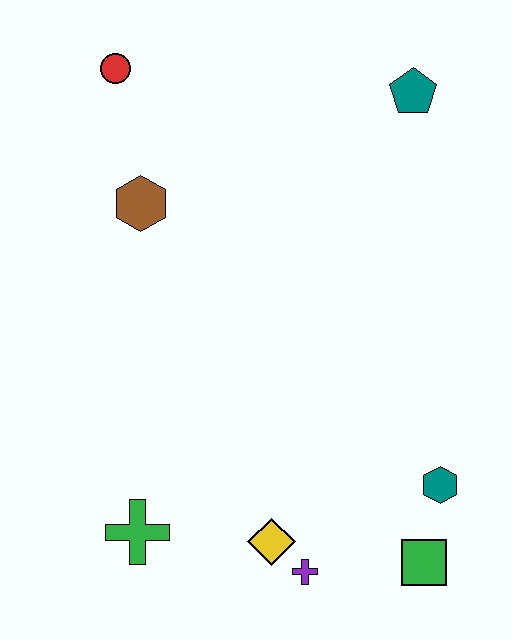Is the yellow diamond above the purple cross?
Yes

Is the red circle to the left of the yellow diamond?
Yes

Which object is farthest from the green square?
The red circle is farthest from the green square.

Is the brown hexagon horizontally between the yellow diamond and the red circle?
Yes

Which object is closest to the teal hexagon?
The green square is closest to the teal hexagon.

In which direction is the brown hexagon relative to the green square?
The brown hexagon is above the green square.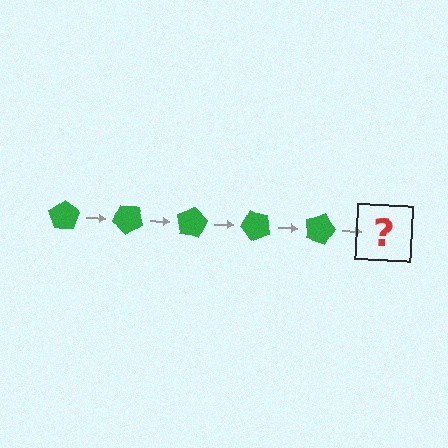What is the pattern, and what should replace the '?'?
The pattern is that the pentagon rotates 40 degrees each step. The '?' should be a green pentagon rotated 200 degrees.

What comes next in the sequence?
The next element should be a green pentagon rotated 200 degrees.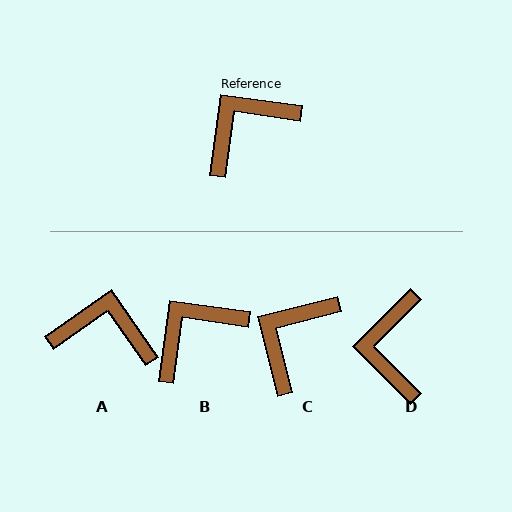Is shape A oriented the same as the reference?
No, it is off by about 47 degrees.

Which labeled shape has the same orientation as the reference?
B.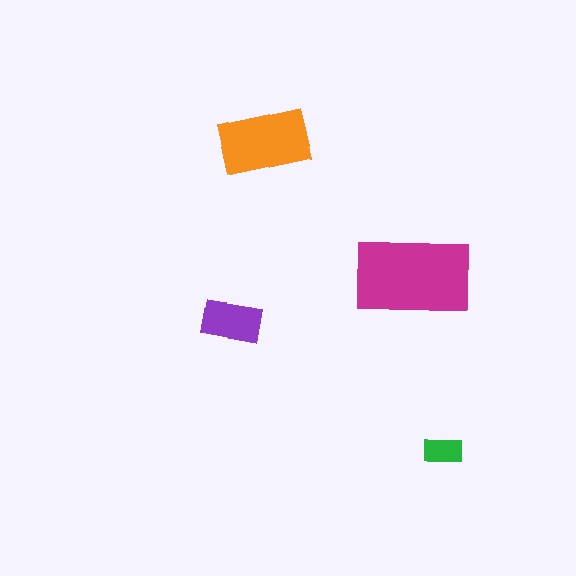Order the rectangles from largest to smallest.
the magenta one, the orange one, the purple one, the green one.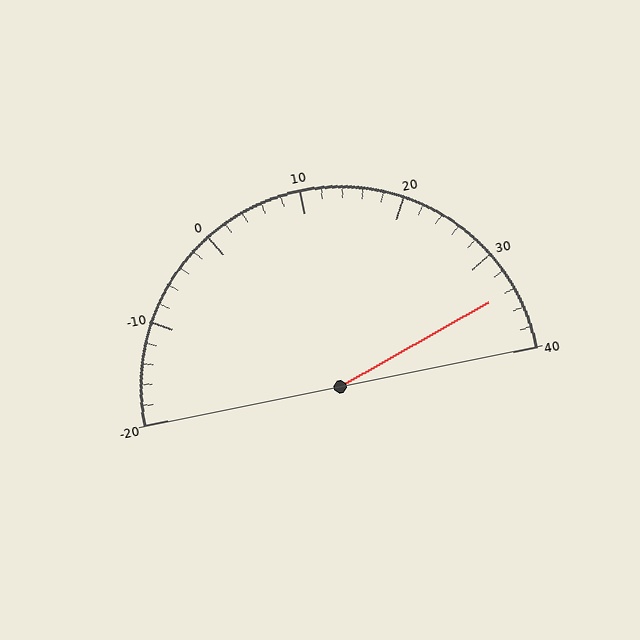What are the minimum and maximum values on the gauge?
The gauge ranges from -20 to 40.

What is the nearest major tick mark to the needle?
The nearest major tick mark is 30.